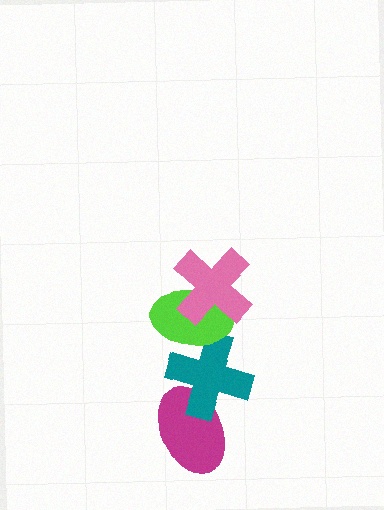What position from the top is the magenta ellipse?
The magenta ellipse is 4th from the top.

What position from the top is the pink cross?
The pink cross is 1st from the top.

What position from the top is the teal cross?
The teal cross is 3rd from the top.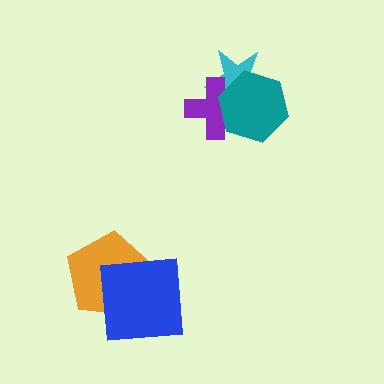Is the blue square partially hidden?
No, no other shape covers it.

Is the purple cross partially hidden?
Yes, it is partially covered by another shape.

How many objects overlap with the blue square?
1 object overlaps with the blue square.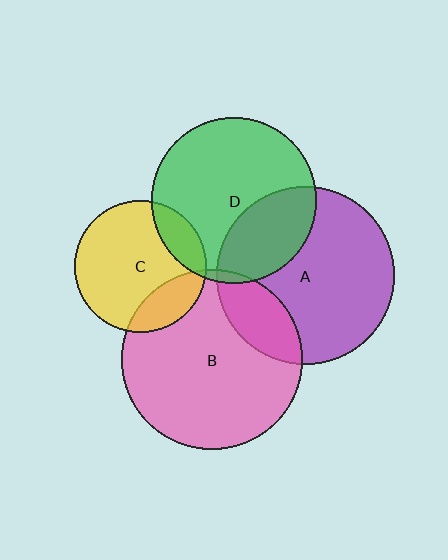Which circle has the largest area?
Circle B (pink).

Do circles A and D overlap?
Yes.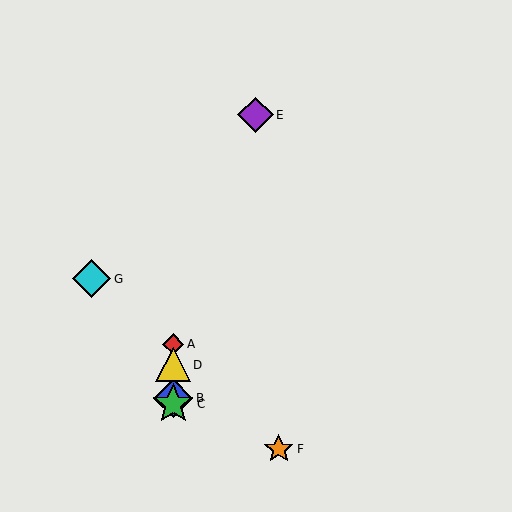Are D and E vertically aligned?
No, D is at x≈173 and E is at x≈255.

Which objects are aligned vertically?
Objects A, B, C, D are aligned vertically.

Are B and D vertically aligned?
Yes, both are at x≈173.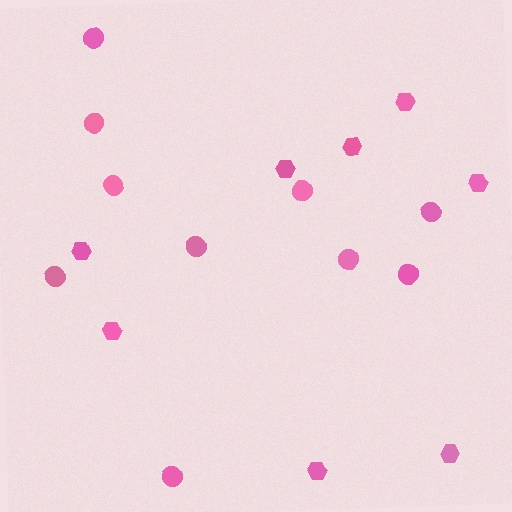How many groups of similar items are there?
There are 2 groups: one group of circles (10) and one group of hexagons (8).